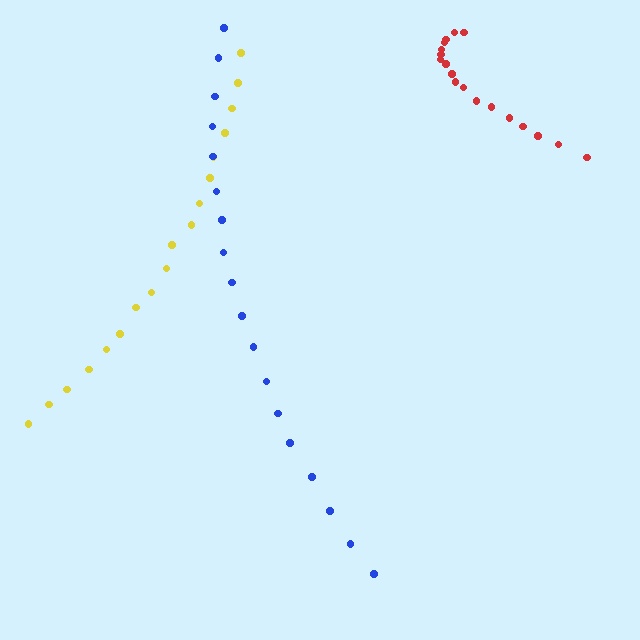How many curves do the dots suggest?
There are 3 distinct paths.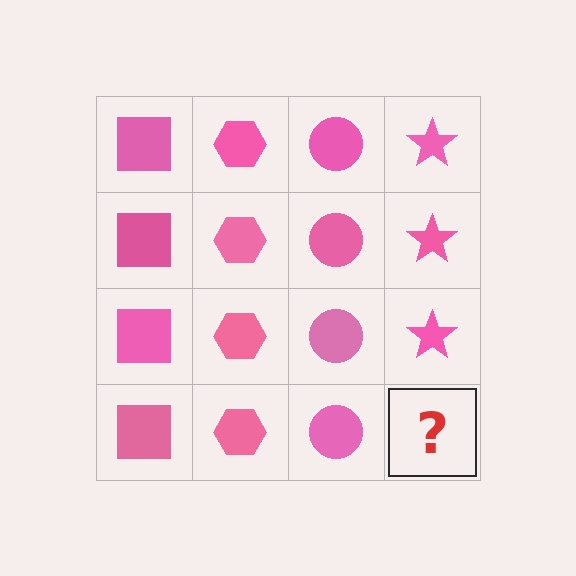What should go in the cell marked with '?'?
The missing cell should contain a pink star.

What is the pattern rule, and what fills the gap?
The rule is that each column has a consistent shape. The gap should be filled with a pink star.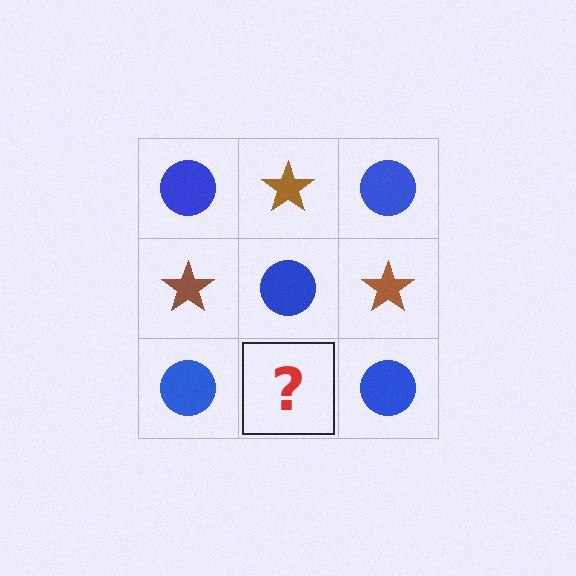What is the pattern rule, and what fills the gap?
The rule is that it alternates blue circle and brown star in a checkerboard pattern. The gap should be filled with a brown star.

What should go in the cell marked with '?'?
The missing cell should contain a brown star.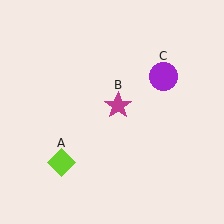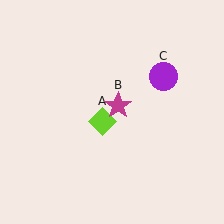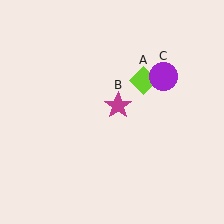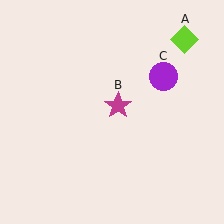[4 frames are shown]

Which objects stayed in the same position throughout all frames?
Magenta star (object B) and purple circle (object C) remained stationary.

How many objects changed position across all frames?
1 object changed position: lime diamond (object A).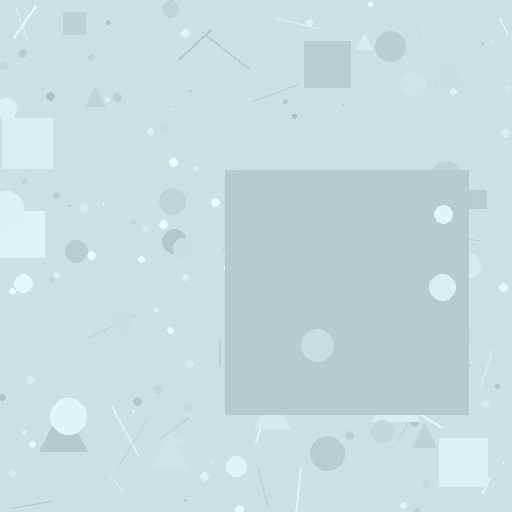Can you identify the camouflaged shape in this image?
The camouflaged shape is a square.